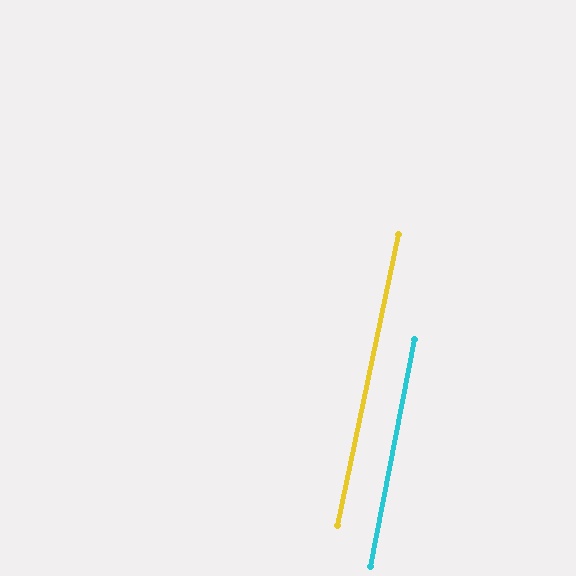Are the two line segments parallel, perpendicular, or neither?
Parallel — their directions differ by only 0.9°.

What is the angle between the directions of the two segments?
Approximately 1 degree.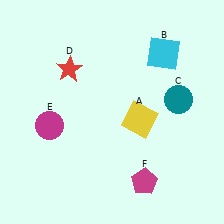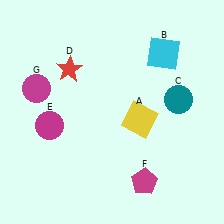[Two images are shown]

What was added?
A magenta circle (G) was added in Image 2.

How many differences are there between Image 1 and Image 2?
There is 1 difference between the two images.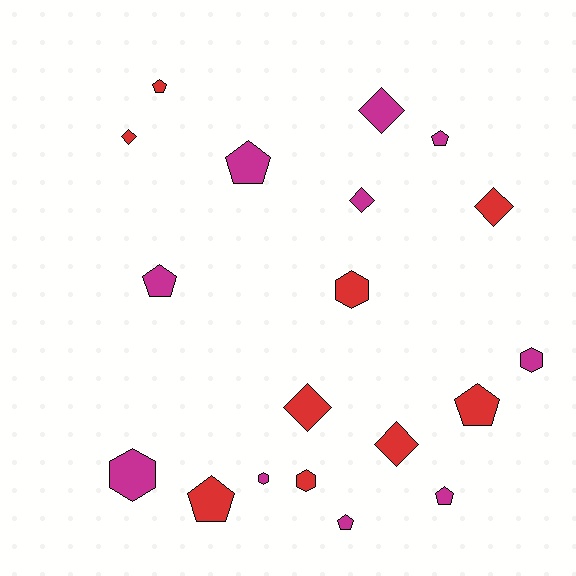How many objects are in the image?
There are 19 objects.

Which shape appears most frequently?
Pentagon, with 8 objects.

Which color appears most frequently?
Magenta, with 10 objects.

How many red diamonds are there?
There are 4 red diamonds.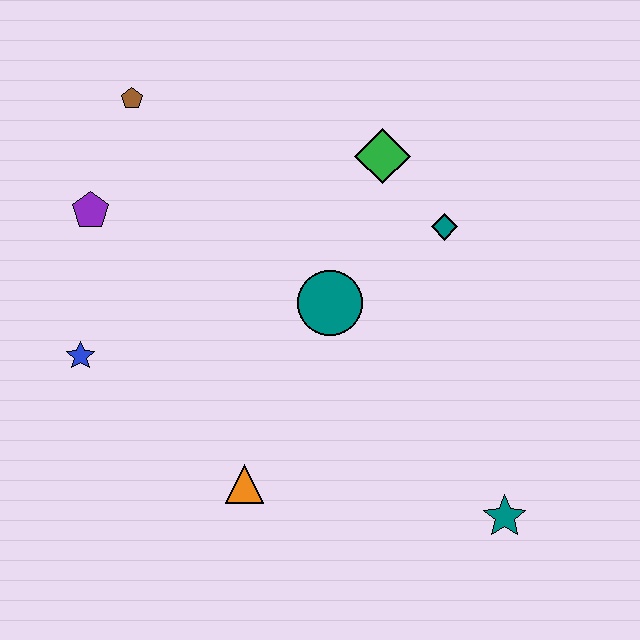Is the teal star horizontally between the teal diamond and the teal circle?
No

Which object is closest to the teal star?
The orange triangle is closest to the teal star.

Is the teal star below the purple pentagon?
Yes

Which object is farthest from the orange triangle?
The brown pentagon is farthest from the orange triangle.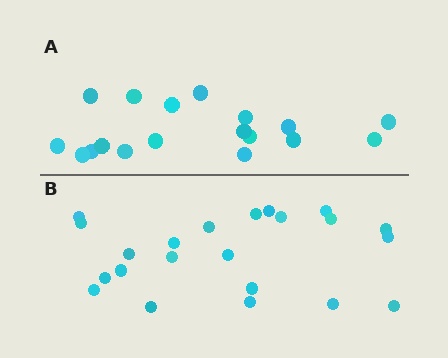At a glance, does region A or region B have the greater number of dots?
Region B (the bottom region) has more dots.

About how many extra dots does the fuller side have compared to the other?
Region B has about 4 more dots than region A.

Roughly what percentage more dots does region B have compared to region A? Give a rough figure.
About 20% more.